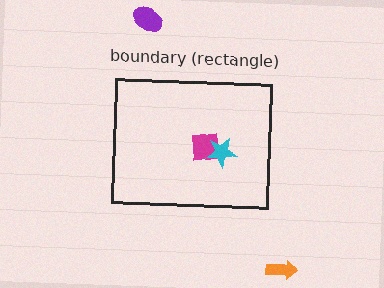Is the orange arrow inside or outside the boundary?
Outside.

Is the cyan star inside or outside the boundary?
Inside.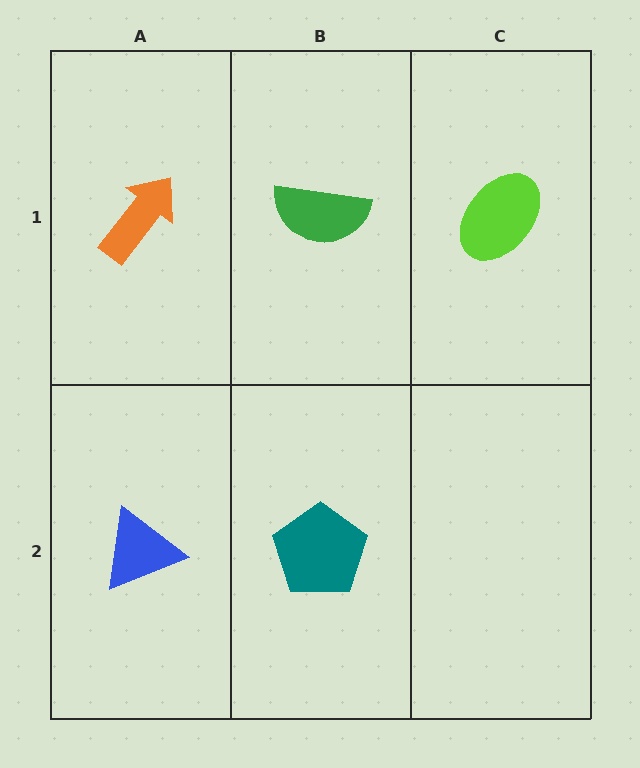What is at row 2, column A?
A blue triangle.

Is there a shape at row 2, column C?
No, that cell is empty.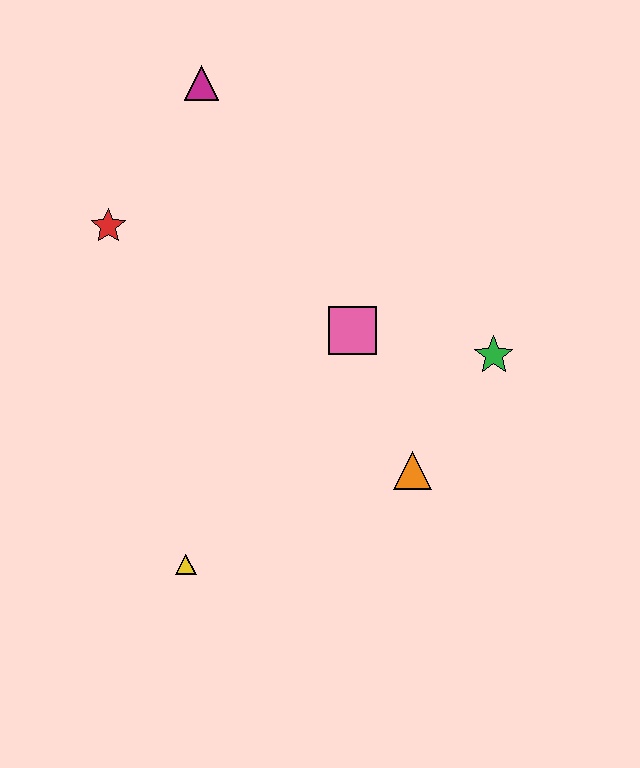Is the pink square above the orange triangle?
Yes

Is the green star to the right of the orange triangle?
Yes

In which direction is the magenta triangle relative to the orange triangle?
The magenta triangle is above the orange triangle.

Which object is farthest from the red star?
The green star is farthest from the red star.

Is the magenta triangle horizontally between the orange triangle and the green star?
No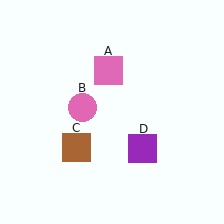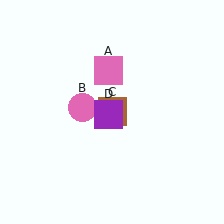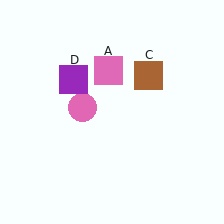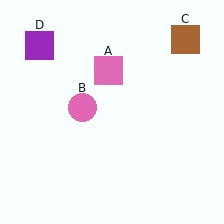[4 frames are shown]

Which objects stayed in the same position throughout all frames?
Pink square (object A) and pink circle (object B) remained stationary.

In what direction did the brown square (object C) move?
The brown square (object C) moved up and to the right.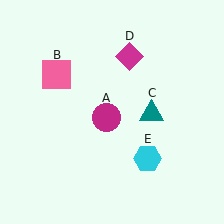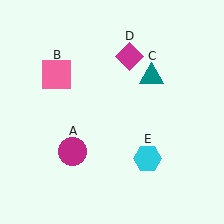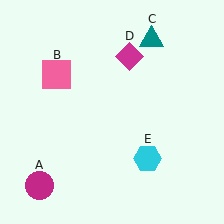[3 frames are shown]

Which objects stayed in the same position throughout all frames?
Pink square (object B) and magenta diamond (object D) and cyan hexagon (object E) remained stationary.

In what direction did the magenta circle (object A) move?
The magenta circle (object A) moved down and to the left.